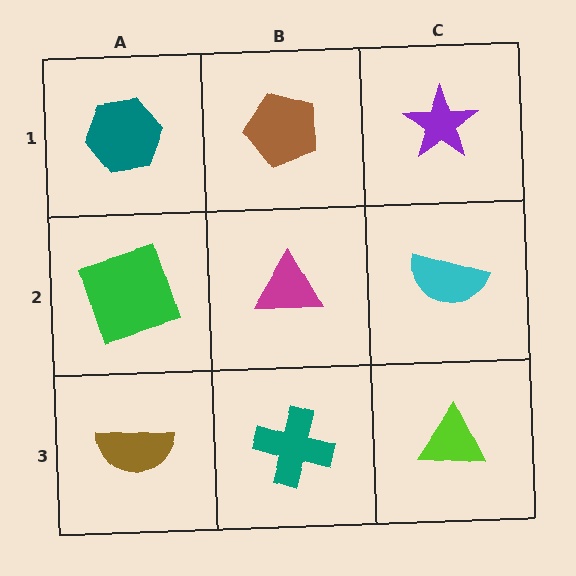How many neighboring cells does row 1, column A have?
2.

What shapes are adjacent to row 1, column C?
A cyan semicircle (row 2, column C), a brown pentagon (row 1, column B).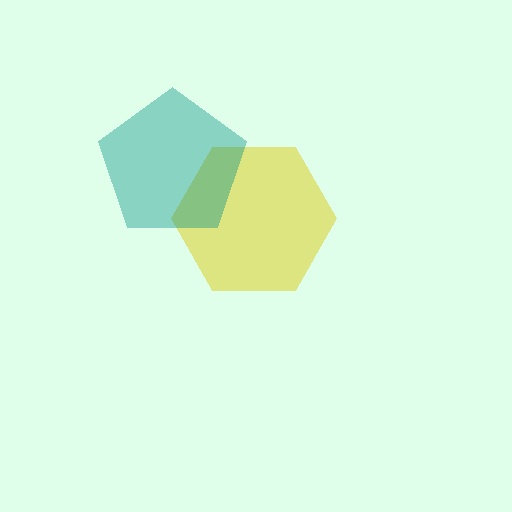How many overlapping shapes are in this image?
There are 2 overlapping shapes in the image.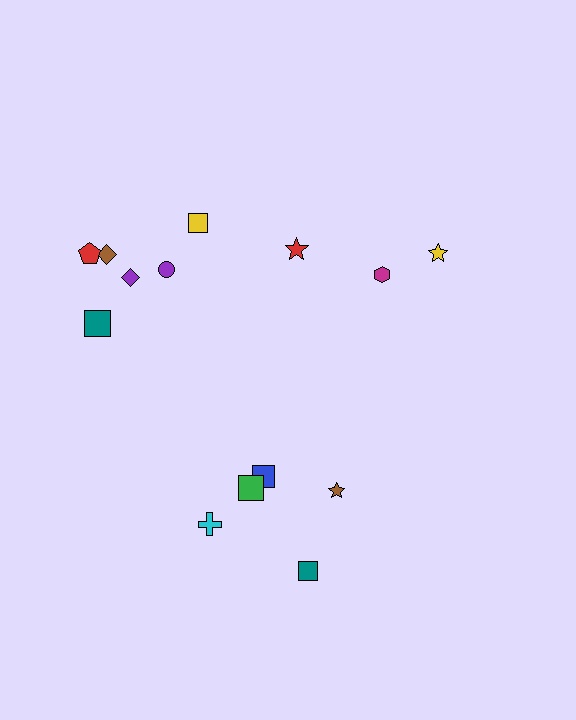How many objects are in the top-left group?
There are 6 objects.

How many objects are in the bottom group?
There are 5 objects.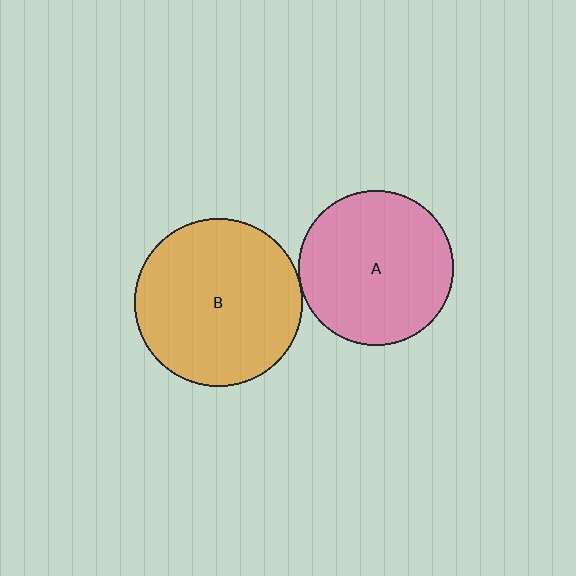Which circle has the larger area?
Circle B (orange).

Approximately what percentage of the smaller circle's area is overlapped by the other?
Approximately 5%.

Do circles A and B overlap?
Yes.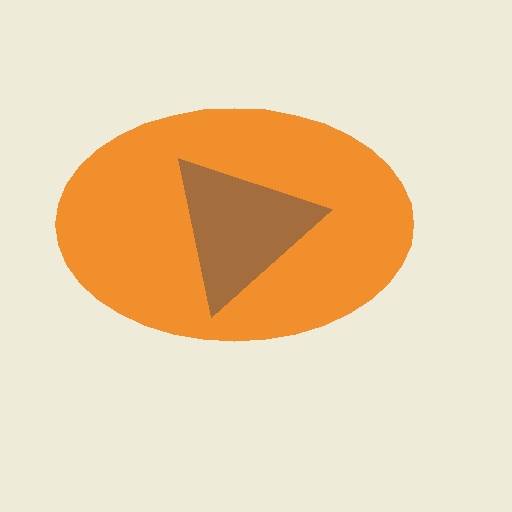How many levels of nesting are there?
2.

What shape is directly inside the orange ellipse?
The brown triangle.